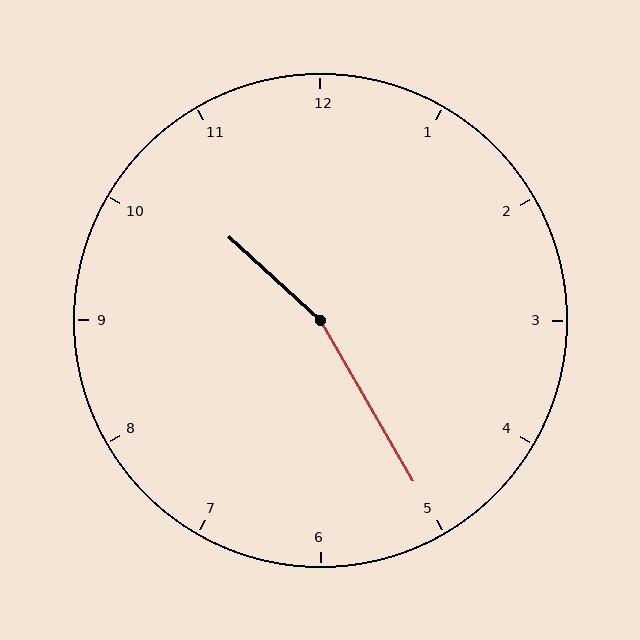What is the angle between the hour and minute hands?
Approximately 162 degrees.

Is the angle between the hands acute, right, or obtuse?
It is obtuse.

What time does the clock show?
10:25.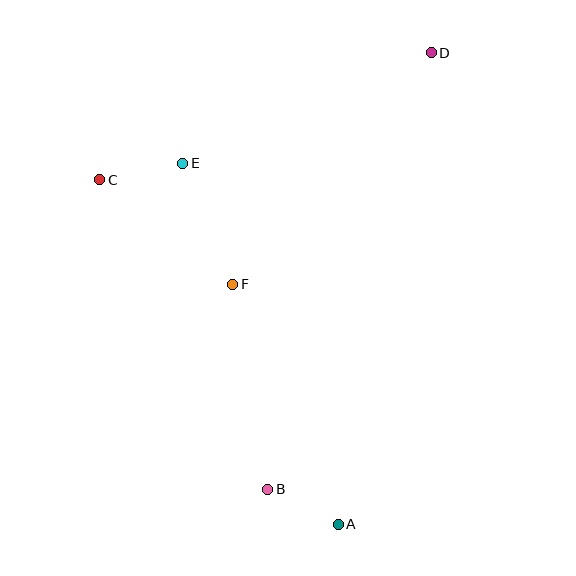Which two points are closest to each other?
Points A and B are closest to each other.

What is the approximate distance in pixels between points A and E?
The distance between A and E is approximately 393 pixels.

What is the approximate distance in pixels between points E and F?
The distance between E and F is approximately 131 pixels.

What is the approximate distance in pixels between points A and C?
The distance between A and C is approximately 419 pixels.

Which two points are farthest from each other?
Points A and D are farthest from each other.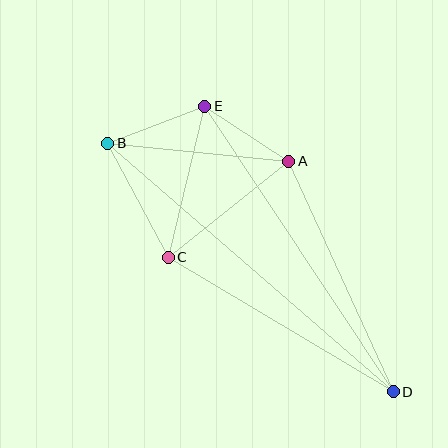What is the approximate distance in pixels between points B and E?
The distance between B and E is approximately 104 pixels.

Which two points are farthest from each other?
Points B and D are farthest from each other.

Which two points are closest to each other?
Points A and E are closest to each other.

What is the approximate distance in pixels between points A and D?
The distance between A and D is approximately 253 pixels.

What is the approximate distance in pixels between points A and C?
The distance between A and C is approximately 154 pixels.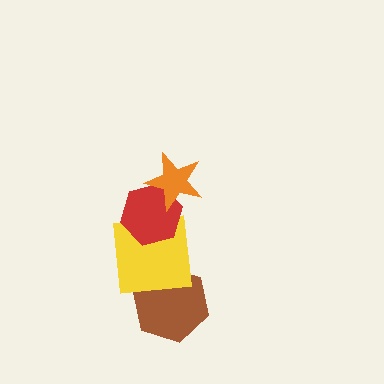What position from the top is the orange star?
The orange star is 1st from the top.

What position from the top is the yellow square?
The yellow square is 3rd from the top.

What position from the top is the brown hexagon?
The brown hexagon is 4th from the top.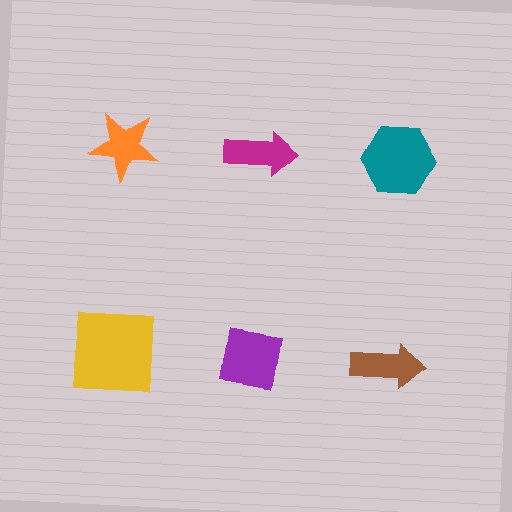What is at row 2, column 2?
A purple square.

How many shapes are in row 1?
3 shapes.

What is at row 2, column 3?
A brown arrow.